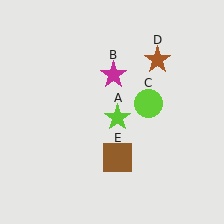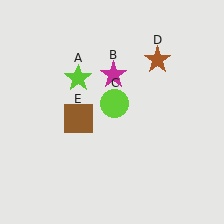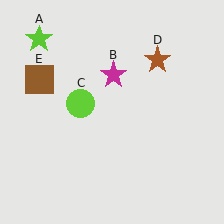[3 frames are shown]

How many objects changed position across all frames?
3 objects changed position: lime star (object A), lime circle (object C), brown square (object E).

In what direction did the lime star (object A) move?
The lime star (object A) moved up and to the left.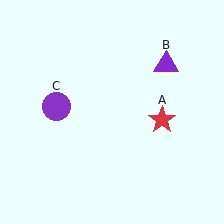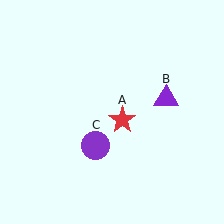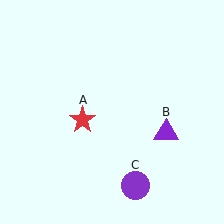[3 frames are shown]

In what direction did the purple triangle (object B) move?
The purple triangle (object B) moved down.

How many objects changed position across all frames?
3 objects changed position: red star (object A), purple triangle (object B), purple circle (object C).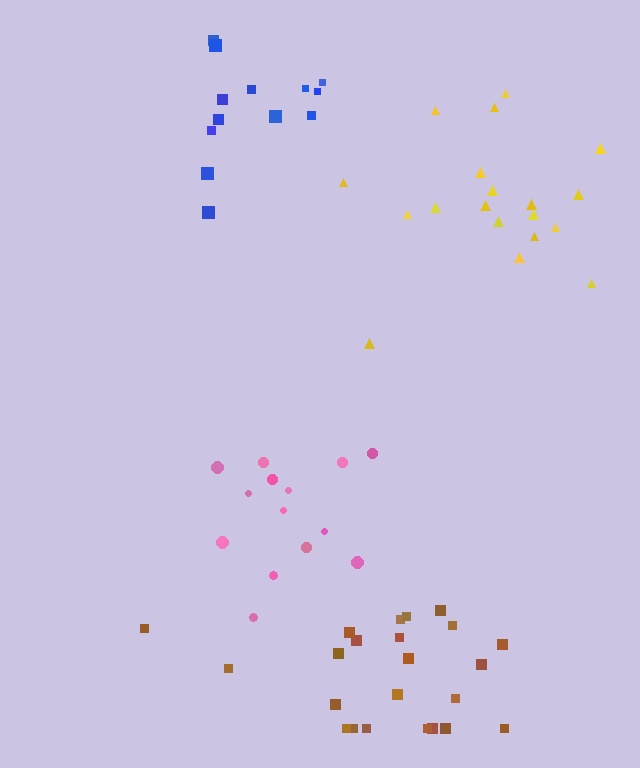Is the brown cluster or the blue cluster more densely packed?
Blue.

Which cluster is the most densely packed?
Blue.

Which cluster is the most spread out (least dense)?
Pink.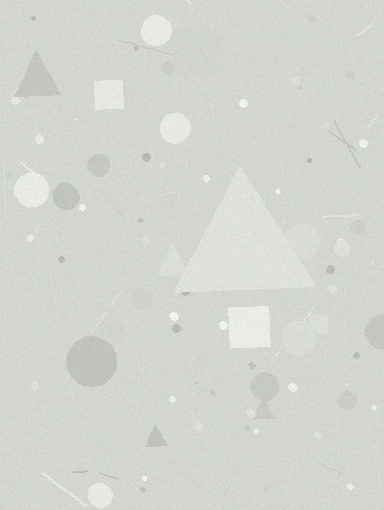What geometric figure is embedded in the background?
A triangle is embedded in the background.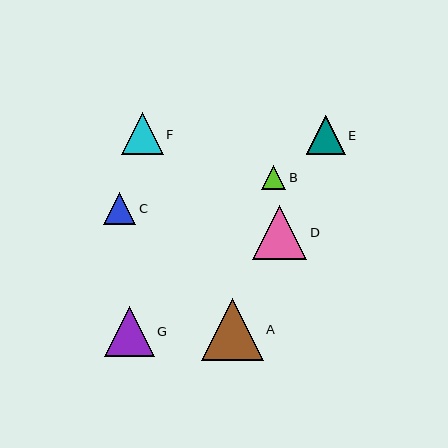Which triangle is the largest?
Triangle A is the largest with a size of approximately 62 pixels.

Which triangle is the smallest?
Triangle B is the smallest with a size of approximately 24 pixels.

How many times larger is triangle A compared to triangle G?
Triangle A is approximately 1.2 times the size of triangle G.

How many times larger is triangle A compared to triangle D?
Triangle A is approximately 1.1 times the size of triangle D.